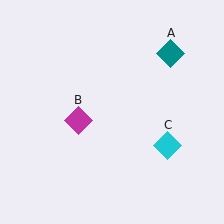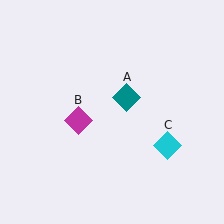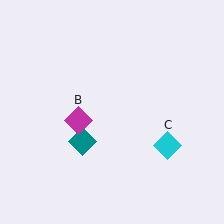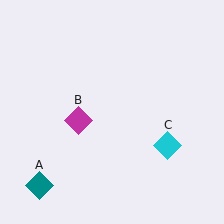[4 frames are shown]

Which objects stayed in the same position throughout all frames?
Magenta diamond (object B) and cyan diamond (object C) remained stationary.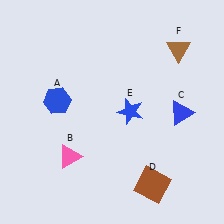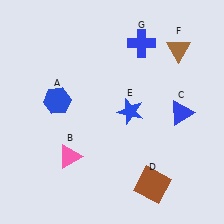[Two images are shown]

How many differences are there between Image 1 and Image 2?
There is 1 difference between the two images.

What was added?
A blue cross (G) was added in Image 2.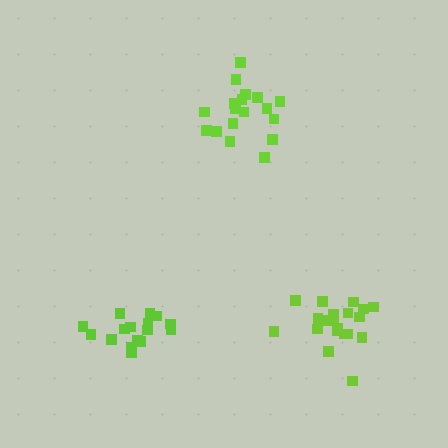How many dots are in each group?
Group 1: 17 dots, Group 2: 21 dots, Group 3: 18 dots (56 total).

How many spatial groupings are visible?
There are 3 spatial groupings.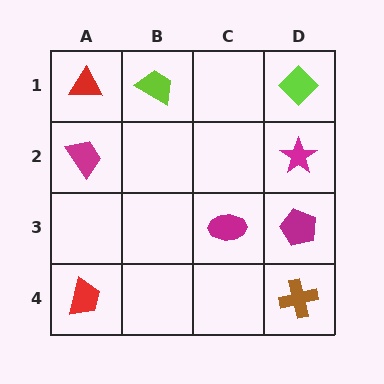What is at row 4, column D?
A brown cross.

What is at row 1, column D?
A lime diamond.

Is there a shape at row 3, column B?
No, that cell is empty.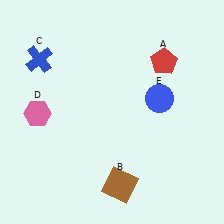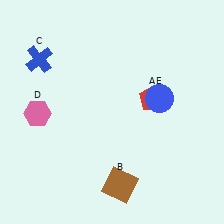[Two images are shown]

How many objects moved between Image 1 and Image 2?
1 object moved between the two images.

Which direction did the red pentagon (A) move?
The red pentagon (A) moved down.